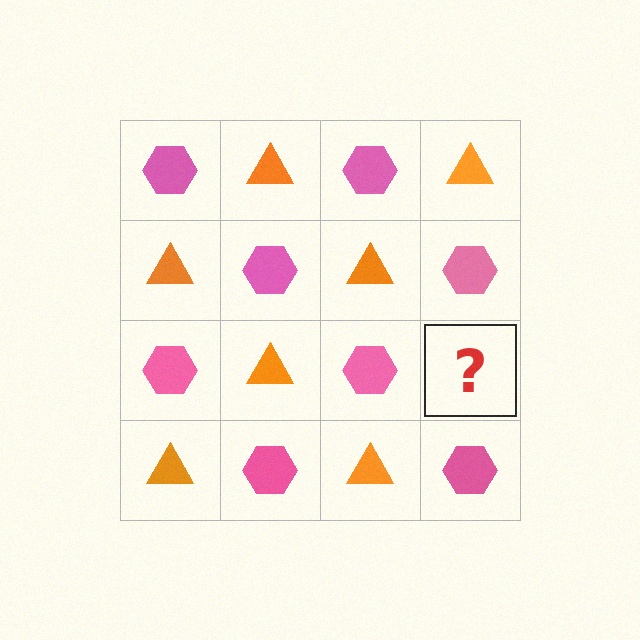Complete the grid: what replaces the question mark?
The question mark should be replaced with an orange triangle.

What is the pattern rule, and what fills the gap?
The rule is that it alternates pink hexagon and orange triangle in a checkerboard pattern. The gap should be filled with an orange triangle.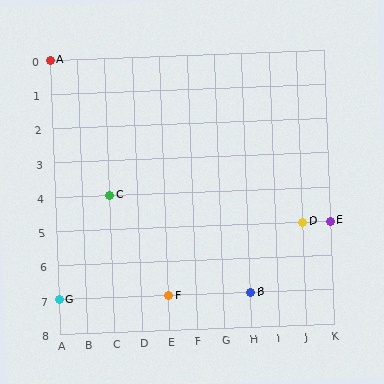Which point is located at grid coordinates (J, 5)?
Point D is at (J, 5).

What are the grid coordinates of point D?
Point D is at grid coordinates (J, 5).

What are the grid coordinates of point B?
Point B is at grid coordinates (H, 7).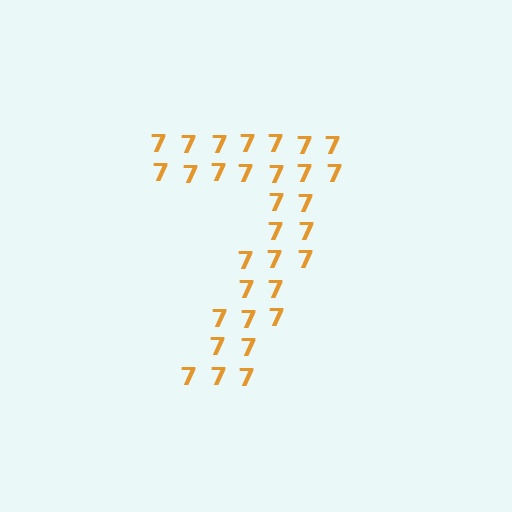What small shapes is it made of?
It is made of small digit 7's.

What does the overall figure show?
The overall figure shows the digit 7.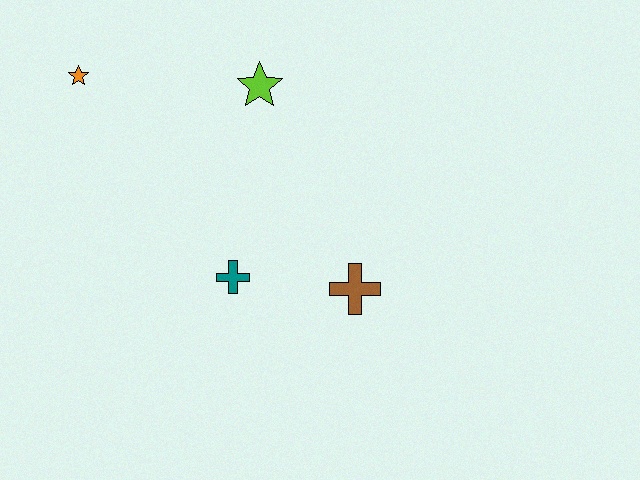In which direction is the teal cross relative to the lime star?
The teal cross is below the lime star.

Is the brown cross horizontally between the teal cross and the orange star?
No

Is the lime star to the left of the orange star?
No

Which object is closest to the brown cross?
The teal cross is closest to the brown cross.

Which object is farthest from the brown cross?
The orange star is farthest from the brown cross.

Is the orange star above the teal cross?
Yes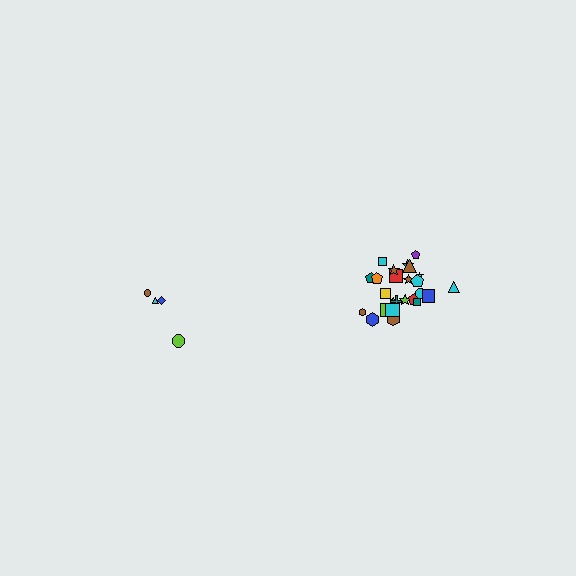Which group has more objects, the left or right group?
The right group.